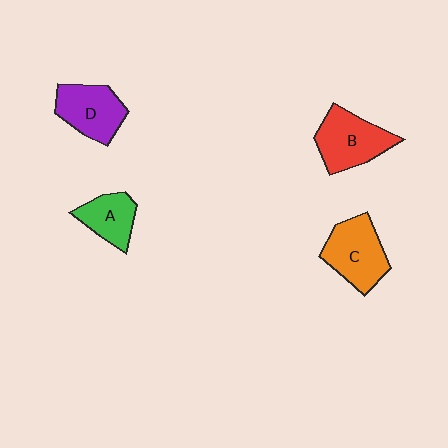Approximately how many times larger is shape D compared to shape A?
Approximately 1.3 times.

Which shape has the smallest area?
Shape A (green).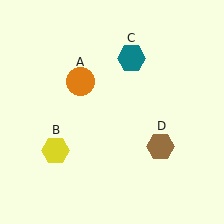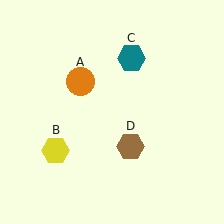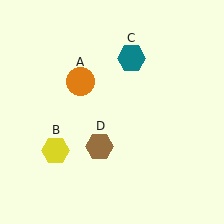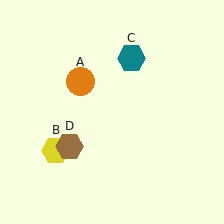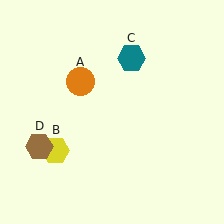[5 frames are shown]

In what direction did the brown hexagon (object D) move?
The brown hexagon (object D) moved left.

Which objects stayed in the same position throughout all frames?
Orange circle (object A) and yellow hexagon (object B) and teal hexagon (object C) remained stationary.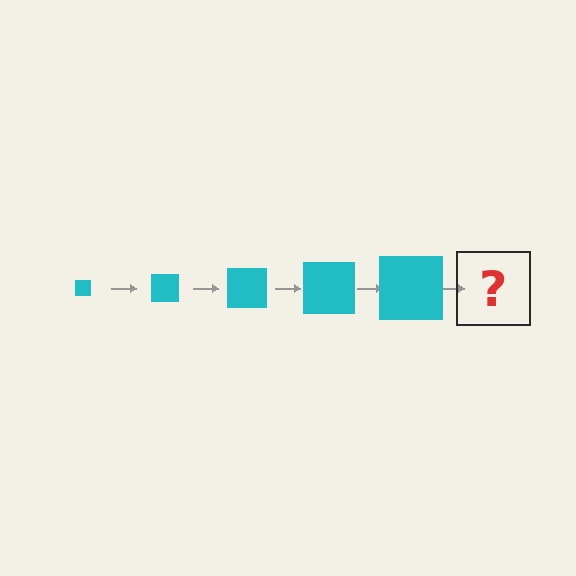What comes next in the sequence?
The next element should be a cyan square, larger than the previous one.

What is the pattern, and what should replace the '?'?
The pattern is that the square gets progressively larger each step. The '?' should be a cyan square, larger than the previous one.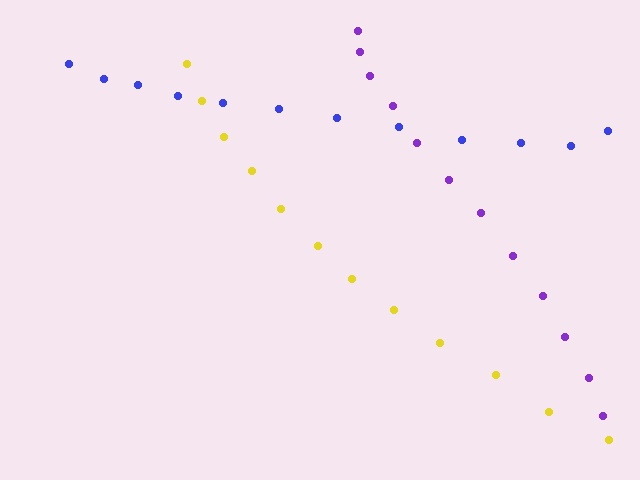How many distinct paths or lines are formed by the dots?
There are 3 distinct paths.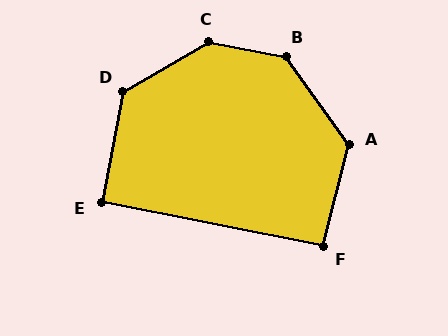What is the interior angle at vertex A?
Approximately 131 degrees (obtuse).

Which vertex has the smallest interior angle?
E, at approximately 91 degrees.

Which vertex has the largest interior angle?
C, at approximately 139 degrees.